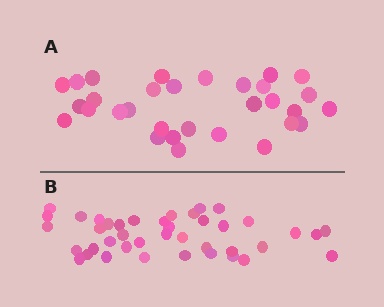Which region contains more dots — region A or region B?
Region B (the bottom region) has more dots.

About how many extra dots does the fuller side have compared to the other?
Region B has roughly 10 or so more dots than region A.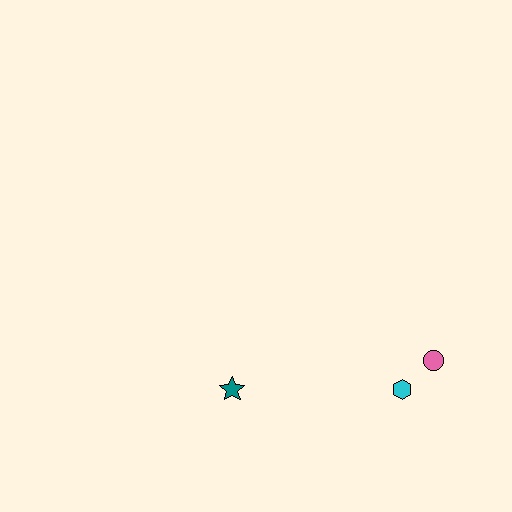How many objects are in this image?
There are 3 objects.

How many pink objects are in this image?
There is 1 pink object.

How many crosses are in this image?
There are no crosses.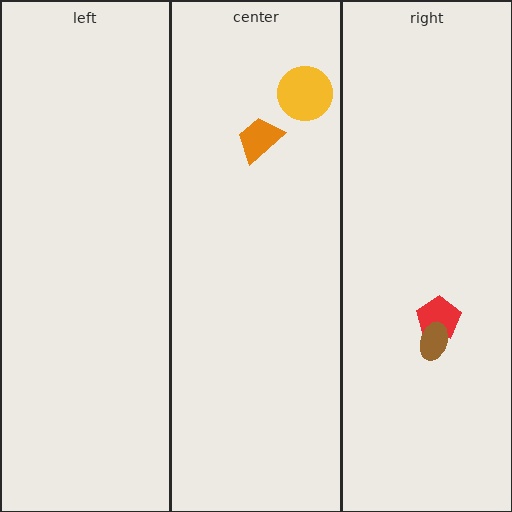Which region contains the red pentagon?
The right region.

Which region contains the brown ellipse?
The right region.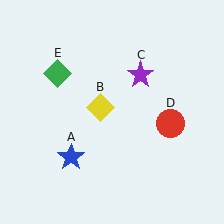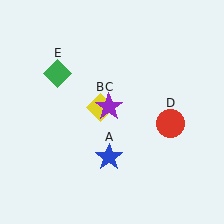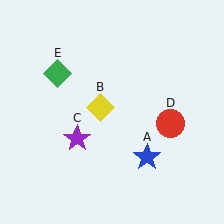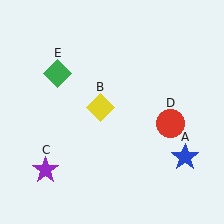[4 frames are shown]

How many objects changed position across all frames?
2 objects changed position: blue star (object A), purple star (object C).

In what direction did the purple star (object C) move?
The purple star (object C) moved down and to the left.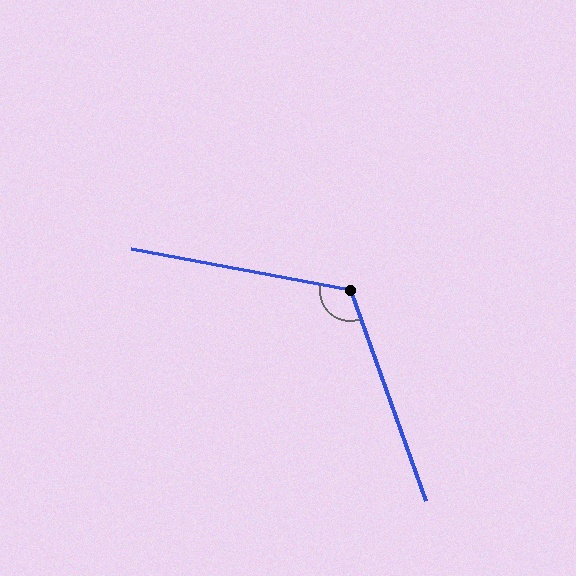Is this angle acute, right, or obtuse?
It is obtuse.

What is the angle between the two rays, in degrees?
Approximately 121 degrees.